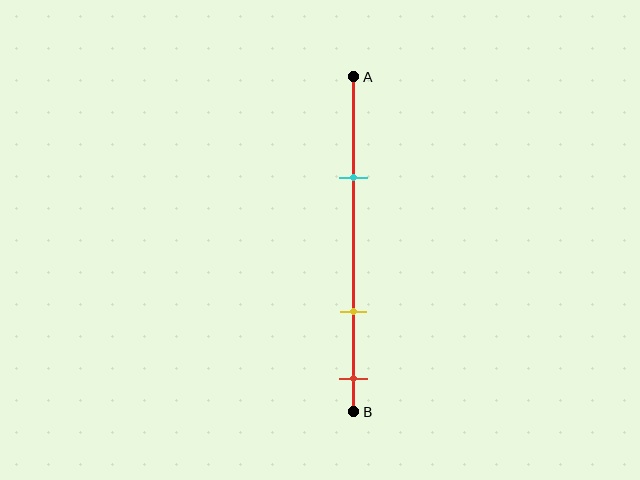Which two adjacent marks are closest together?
The yellow and red marks are the closest adjacent pair.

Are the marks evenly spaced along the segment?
No, the marks are not evenly spaced.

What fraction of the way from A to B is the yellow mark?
The yellow mark is approximately 70% (0.7) of the way from A to B.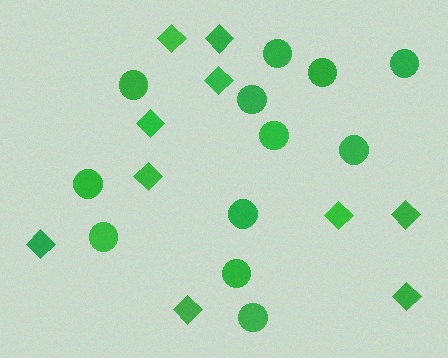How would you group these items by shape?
There are 2 groups: one group of circles (12) and one group of diamonds (10).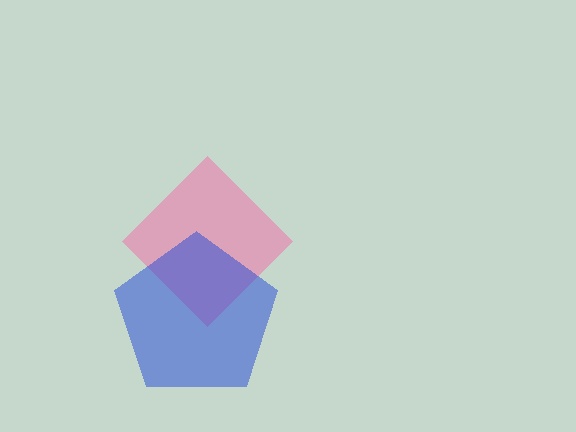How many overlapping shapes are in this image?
There are 2 overlapping shapes in the image.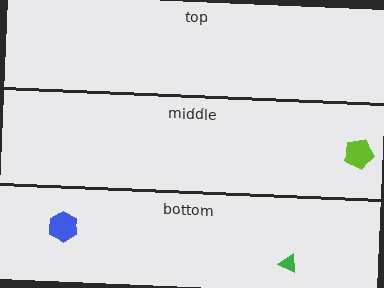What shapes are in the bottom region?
The blue hexagon, the green triangle.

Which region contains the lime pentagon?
The middle region.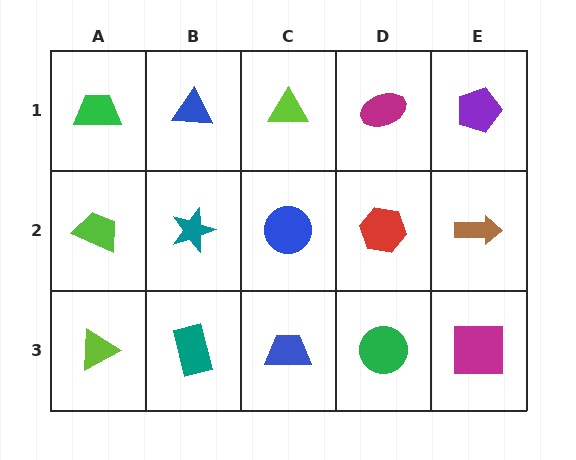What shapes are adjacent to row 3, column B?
A teal star (row 2, column B), a lime triangle (row 3, column A), a blue trapezoid (row 3, column C).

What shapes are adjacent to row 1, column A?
A lime trapezoid (row 2, column A), a blue triangle (row 1, column B).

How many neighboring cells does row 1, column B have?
3.